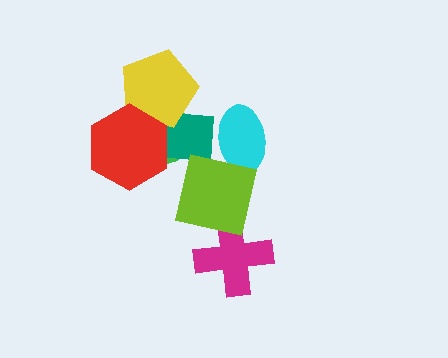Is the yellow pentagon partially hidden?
Yes, it is partially covered by another shape.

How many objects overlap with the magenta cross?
1 object overlaps with the magenta cross.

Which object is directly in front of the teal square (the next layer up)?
The yellow pentagon is directly in front of the teal square.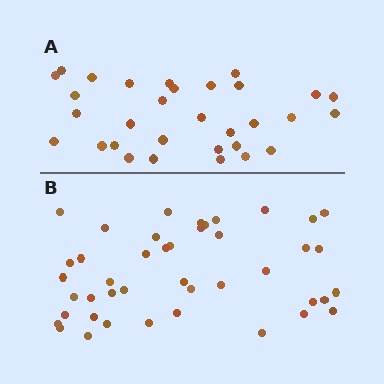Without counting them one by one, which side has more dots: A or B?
Region B (the bottom region) has more dots.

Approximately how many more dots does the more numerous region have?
Region B has roughly 12 or so more dots than region A.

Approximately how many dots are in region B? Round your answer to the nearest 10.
About 40 dots. (The exact count is 43, which rounds to 40.)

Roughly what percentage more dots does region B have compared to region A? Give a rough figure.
About 40% more.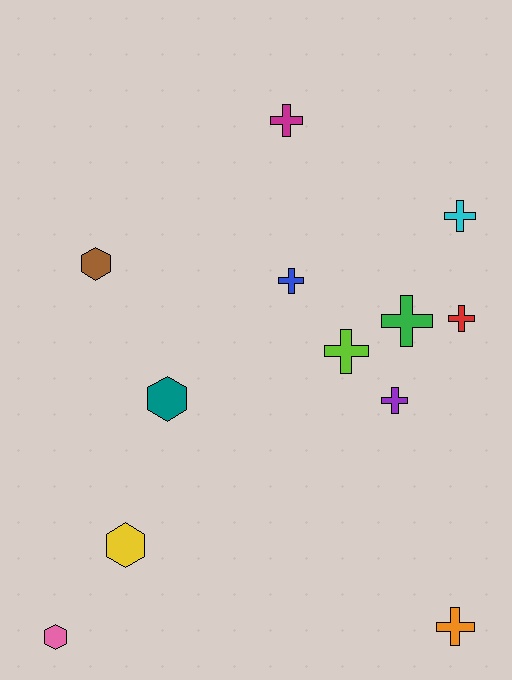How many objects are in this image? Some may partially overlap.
There are 12 objects.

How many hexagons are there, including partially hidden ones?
There are 4 hexagons.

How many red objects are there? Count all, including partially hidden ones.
There is 1 red object.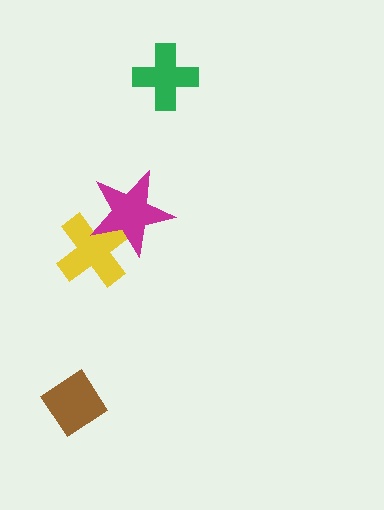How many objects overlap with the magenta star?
1 object overlaps with the magenta star.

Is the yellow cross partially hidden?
Yes, it is partially covered by another shape.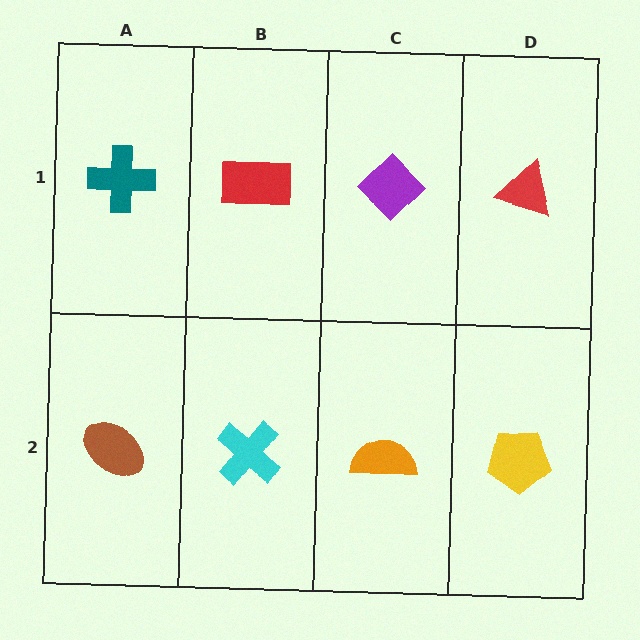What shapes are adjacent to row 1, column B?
A cyan cross (row 2, column B), a teal cross (row 1, column A), a purple diamond (row 1, column C).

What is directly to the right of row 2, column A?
A cyan cross.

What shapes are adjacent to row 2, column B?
A red rectangle (row 1, column B), a brown ellipse (row 2, column A), an orange semicircle (row 2, column C).